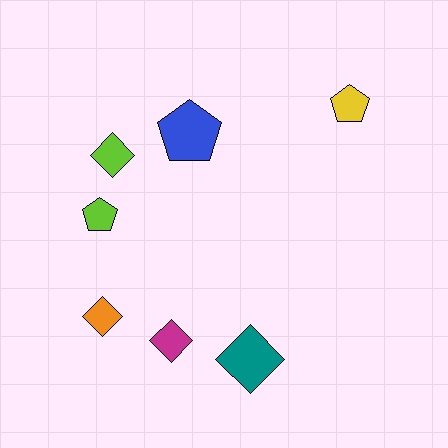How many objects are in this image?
There are 7 objects.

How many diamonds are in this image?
There are 4 diamonds.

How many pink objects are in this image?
There are no pink objects.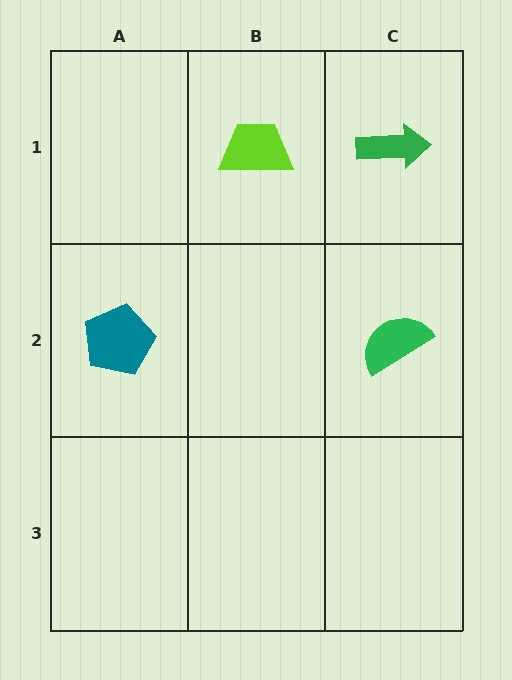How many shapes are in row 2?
2 shapes.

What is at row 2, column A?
A teal pentagon.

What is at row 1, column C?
A green arrow.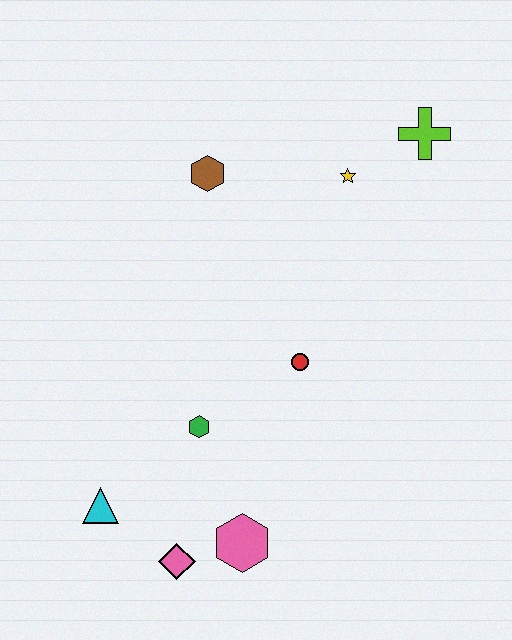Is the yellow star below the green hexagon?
No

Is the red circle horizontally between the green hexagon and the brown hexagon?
No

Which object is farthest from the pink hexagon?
The lime cross is farthest from the pink hexagon.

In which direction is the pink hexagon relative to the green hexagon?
The pink hexagon is below the green hexagon.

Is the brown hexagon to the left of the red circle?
Yes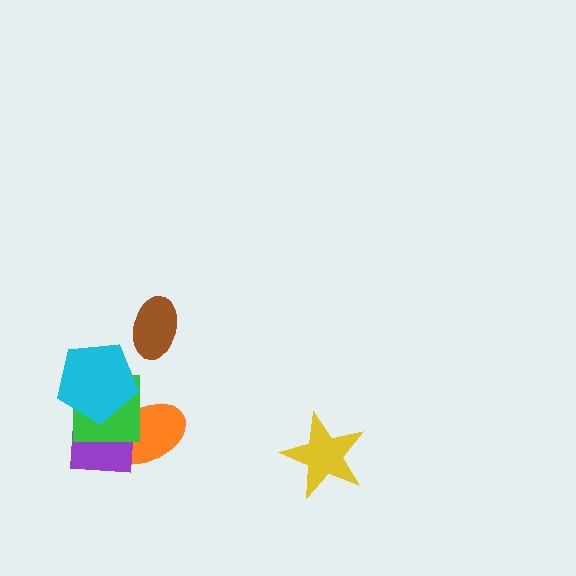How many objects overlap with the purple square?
3 objects overlap with the purple square.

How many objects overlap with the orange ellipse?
3 objects overlap with the orange ellipse.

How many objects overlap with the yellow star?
0 objects overlap with the yellow star.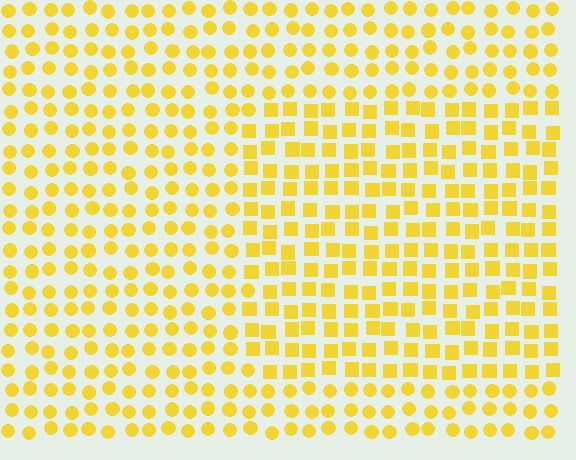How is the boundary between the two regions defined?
The boundary is defined by a change in element shape: squares inside vs. circles outside. All elements share the same color and spacing.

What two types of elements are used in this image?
The image uses squares inside the rectangle region and circles outside it.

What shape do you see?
I see a rectangle.